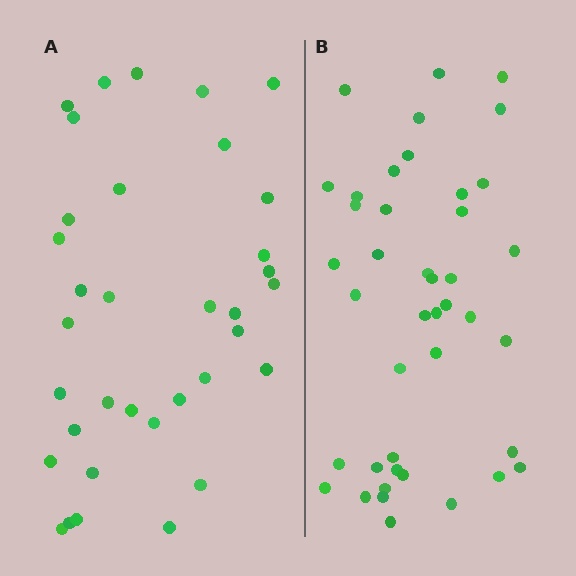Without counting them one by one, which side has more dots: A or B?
Region B (the right region) has more dots.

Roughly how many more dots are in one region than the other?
Region B has roughly 8 or so more dots than region A.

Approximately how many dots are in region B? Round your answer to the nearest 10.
About 40 dots. (The exact count is 42, which rounds to 40.)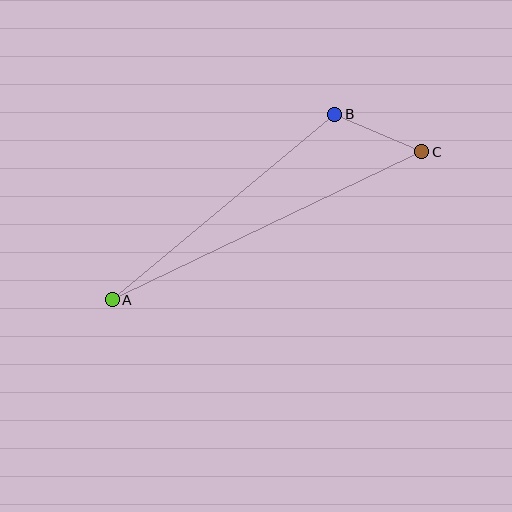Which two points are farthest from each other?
Points A and C are farthest from each other.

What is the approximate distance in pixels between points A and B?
The distance between A and B is approximately 290 pixels.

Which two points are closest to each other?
Points B and C are closest to each other.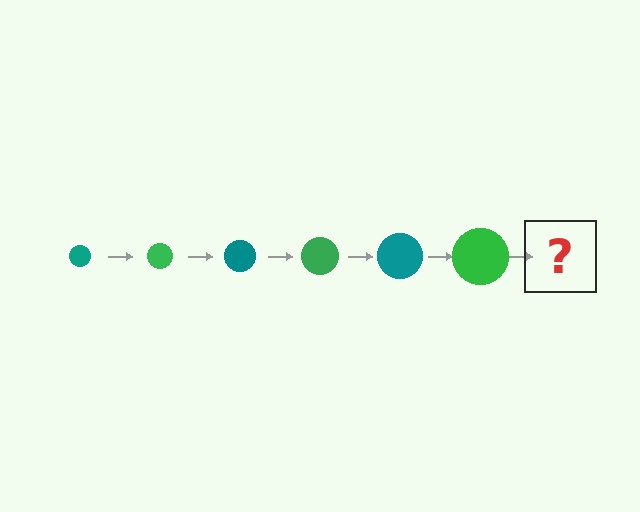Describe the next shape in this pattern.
It should be a teal circle, larger than the previous one.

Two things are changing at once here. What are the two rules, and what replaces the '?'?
The two rules are that the circle grows larger each step and the color cycles through teal and green. The '?' should be a teal circle, larger than the previous one.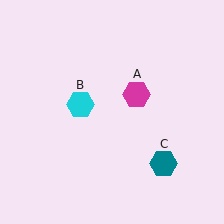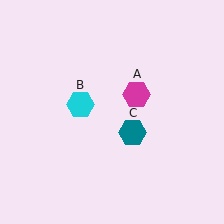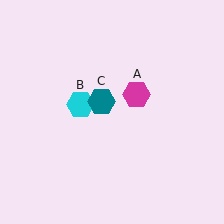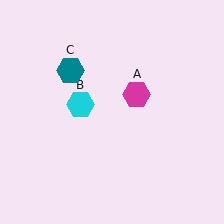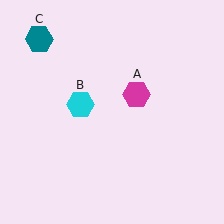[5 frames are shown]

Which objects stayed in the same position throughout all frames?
Magenta hexagon (object A) and cyan hexagon (object B) remained stationary.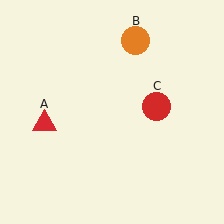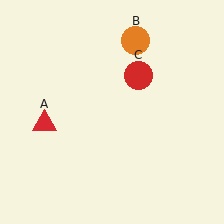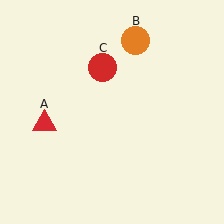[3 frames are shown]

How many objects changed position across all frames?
1 object changed position: red circle (object C).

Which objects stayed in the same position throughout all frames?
Red triangle (object A) and orange circle (object B) remained stationary.